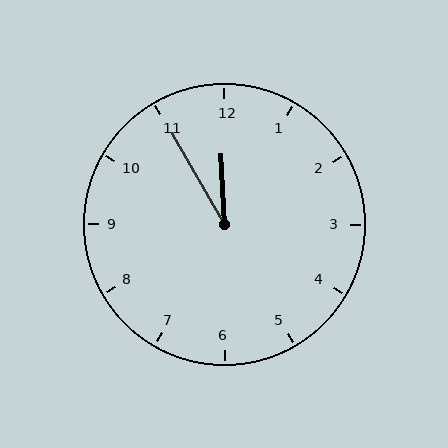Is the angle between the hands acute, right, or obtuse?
It is acute.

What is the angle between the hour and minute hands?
Approximately 28 degrees.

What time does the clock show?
11:55.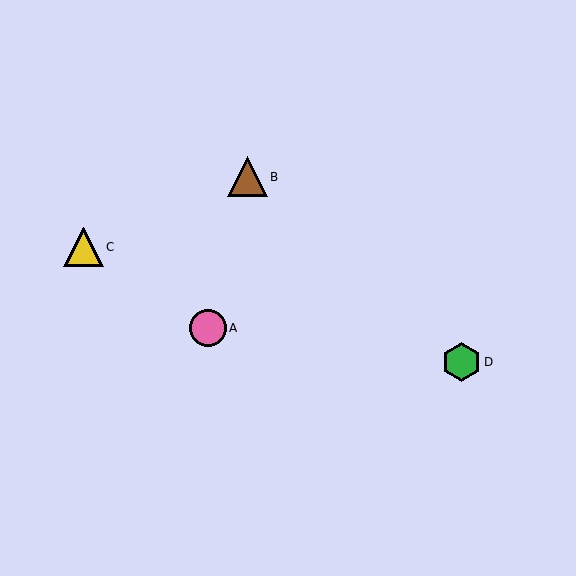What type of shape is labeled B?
Shape B is a brown triangle.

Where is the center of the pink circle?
The center of the pink circle is at (208, 328).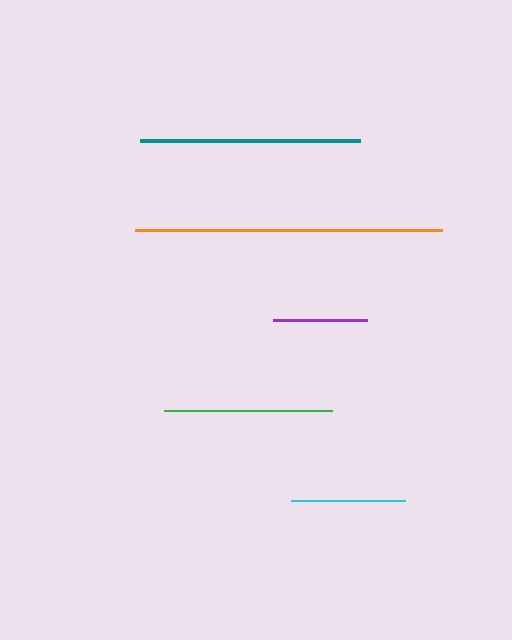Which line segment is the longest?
The orange line is the longest at approximately 307 pixels.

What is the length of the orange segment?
The orange segment is approximately 307 pixels long.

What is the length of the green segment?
The green segment is approximately 168 pixels long.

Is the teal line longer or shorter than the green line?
The teal line is longer than the green line.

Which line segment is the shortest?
The purple line is the shortest at approximately 94 pixels.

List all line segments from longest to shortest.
From longest to shortest: orange, teal, green, cyan, purple.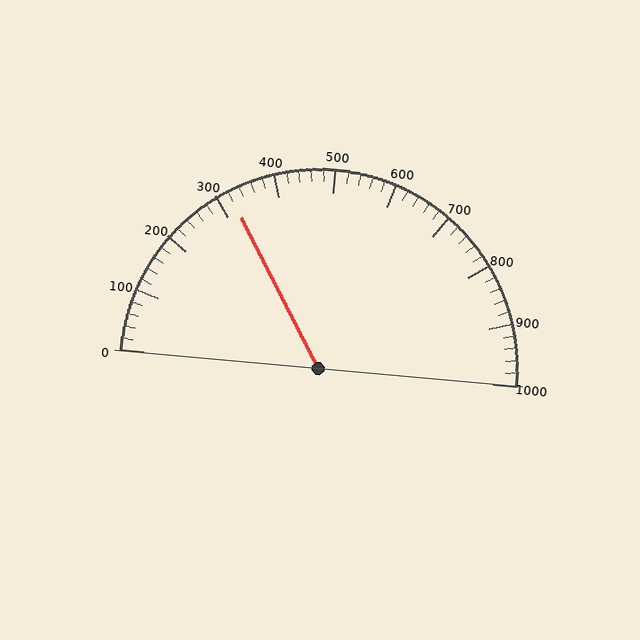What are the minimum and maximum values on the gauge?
The gauge ranges from 0 to 1000.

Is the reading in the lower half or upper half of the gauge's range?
The reading is in the lower half of the range (0 to 1000).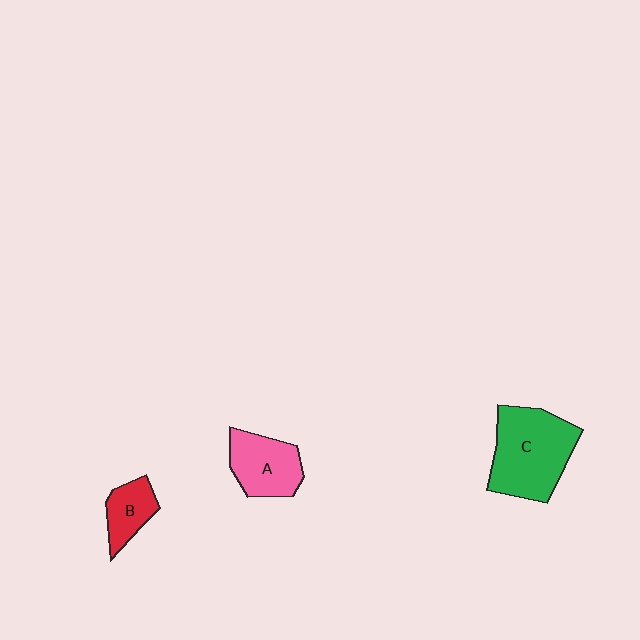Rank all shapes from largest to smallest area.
From largest to smallest: C (green), A (pink), B (red).